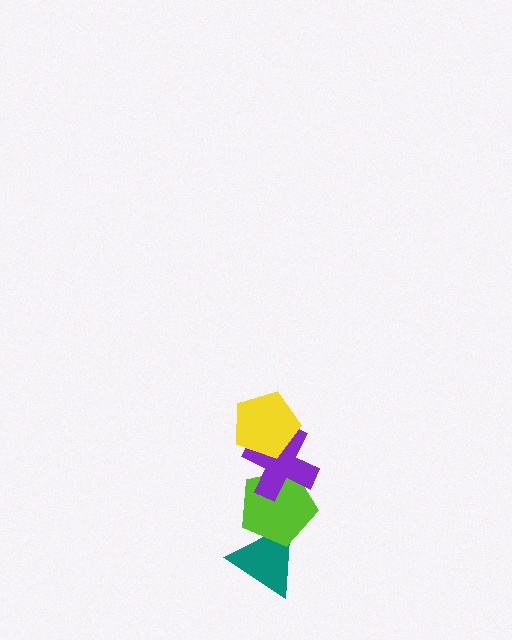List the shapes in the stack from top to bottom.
From top to bottom: the yellow pentagon, the purple cross, the lime pentagon, the teal triangle.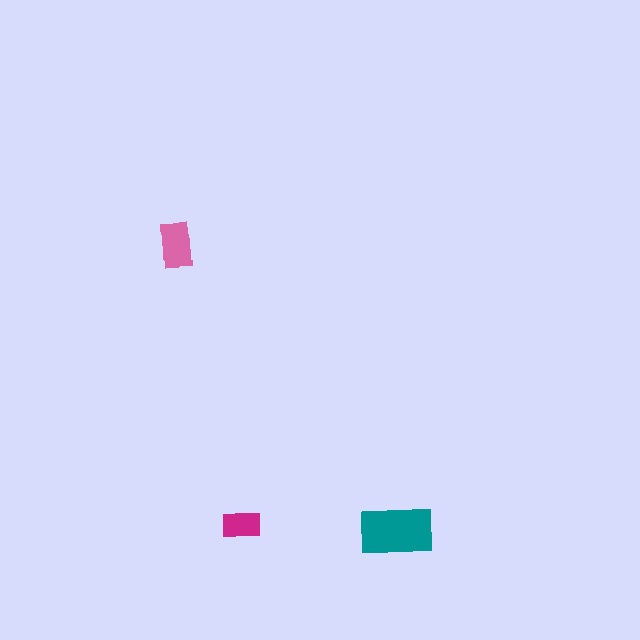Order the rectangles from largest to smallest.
the teal one, the pink one, the magenta one.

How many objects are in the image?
There are 3 objects in the image.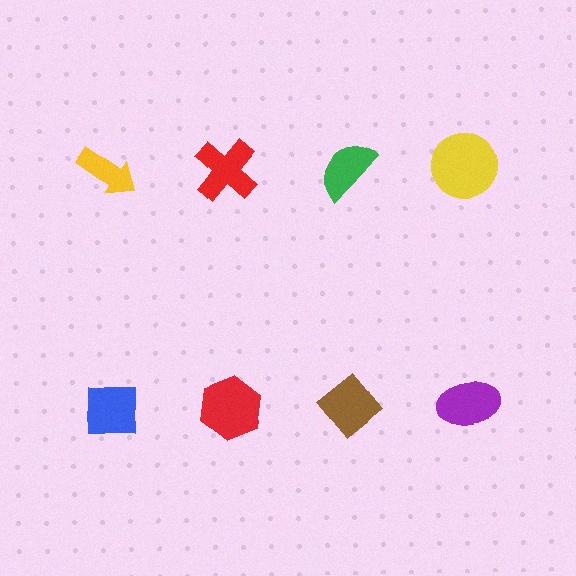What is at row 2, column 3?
A brown diamond.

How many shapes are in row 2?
4 shapes.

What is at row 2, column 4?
A purple ellipse.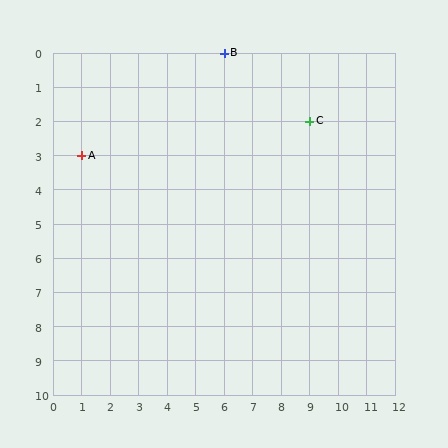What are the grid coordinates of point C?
Point C is at grid coordinates (9, 2).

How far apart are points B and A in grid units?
Points B and A are 5 columns and 3 rows apart (about 5.8 grid units diagonally).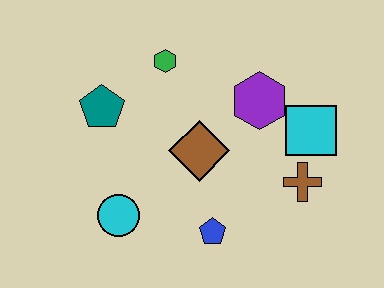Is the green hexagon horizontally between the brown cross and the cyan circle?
Yes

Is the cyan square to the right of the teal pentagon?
Yes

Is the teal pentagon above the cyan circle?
Yes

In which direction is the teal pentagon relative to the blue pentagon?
The teal pentagon is above the blue pentagon.